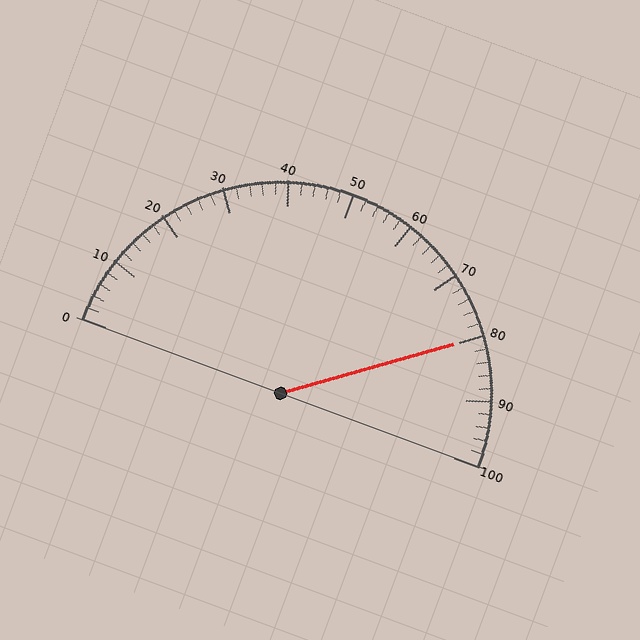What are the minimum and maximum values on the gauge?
The gauge ranges from 0 to 100.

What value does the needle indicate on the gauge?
The needle indicates approximately 80.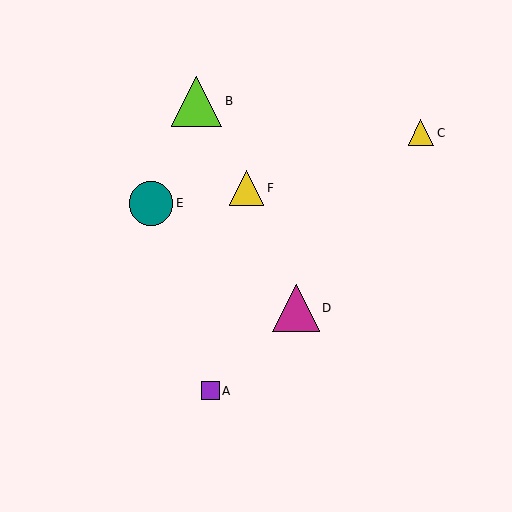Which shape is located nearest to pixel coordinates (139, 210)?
The teal circle (labeled E) at (151, 203) is nearest to that location.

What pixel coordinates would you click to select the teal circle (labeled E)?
Click at (151, 203) to select the teal circle E.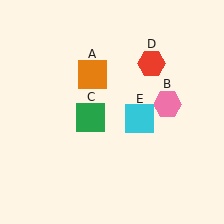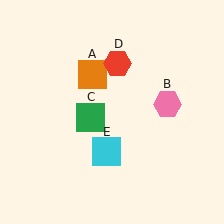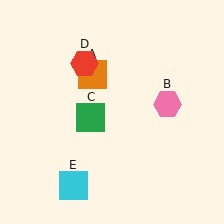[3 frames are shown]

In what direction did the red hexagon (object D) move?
The red hexagon (object D) moved left.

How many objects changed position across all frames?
2 objects changed position: red hexagon (object D), cyan square (object E).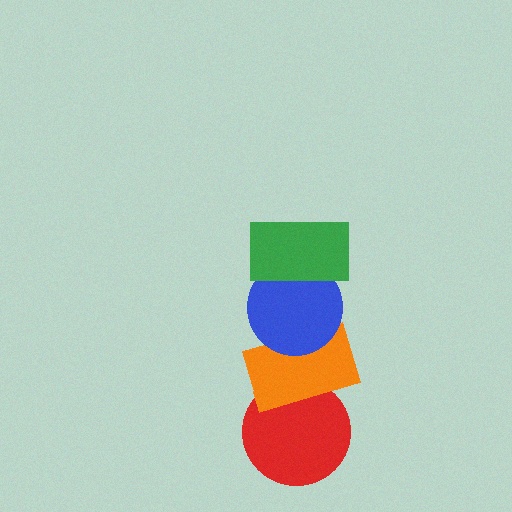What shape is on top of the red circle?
The orange rectangle is on top of the red circle.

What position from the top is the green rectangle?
The green rectangle is 1st from the top.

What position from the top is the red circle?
The red circle is 4th from the top.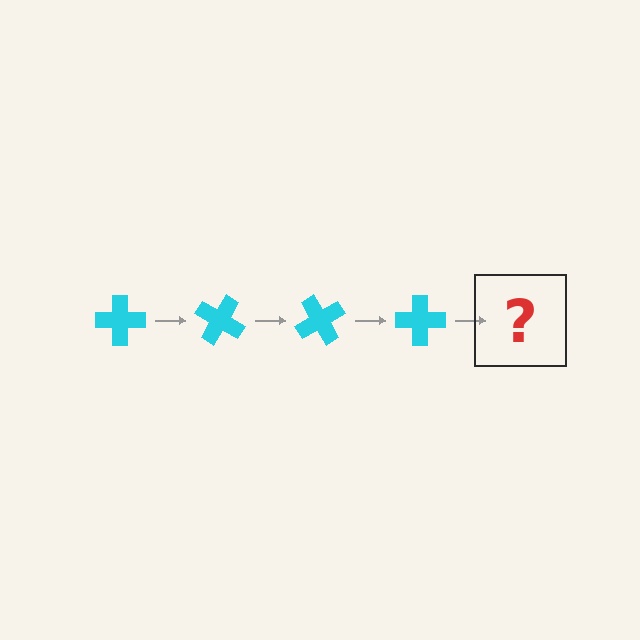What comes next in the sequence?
The next element should be a cyan cross rotated 120 degrees.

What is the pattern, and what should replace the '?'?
The pattern is that the cross rotates 30 degrees each step. The '?' should be a cyan cross rotated 120 degrees.